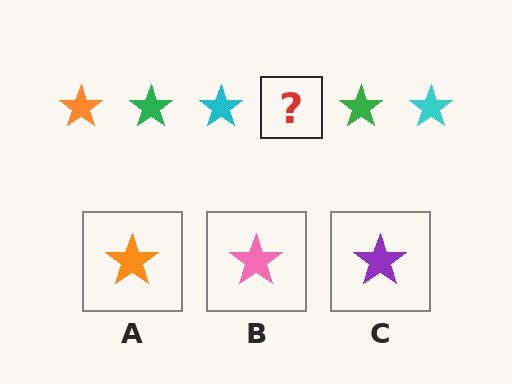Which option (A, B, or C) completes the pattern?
A.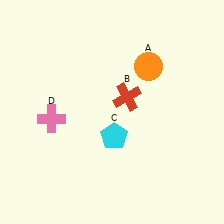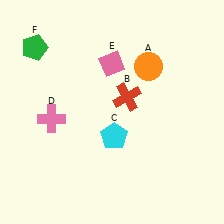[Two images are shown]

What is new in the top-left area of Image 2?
A green pentagon (F) was added in the top-left area of Image 2.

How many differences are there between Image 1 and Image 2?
There are 2 differences between the two images.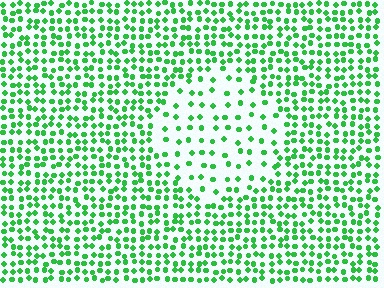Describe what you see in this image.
The image contains small green elements arranged at two different densities. A circle-shaped region is visible where the elements are less densely packed than the surrounding area.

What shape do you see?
I see a circle.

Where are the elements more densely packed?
The elements are more densely packed outside the circle boundary.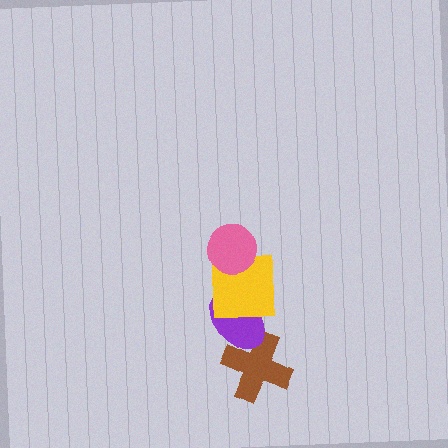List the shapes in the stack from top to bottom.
From top to bottom: the pink circle, the yellow square, the purple ellipse, the brown cross.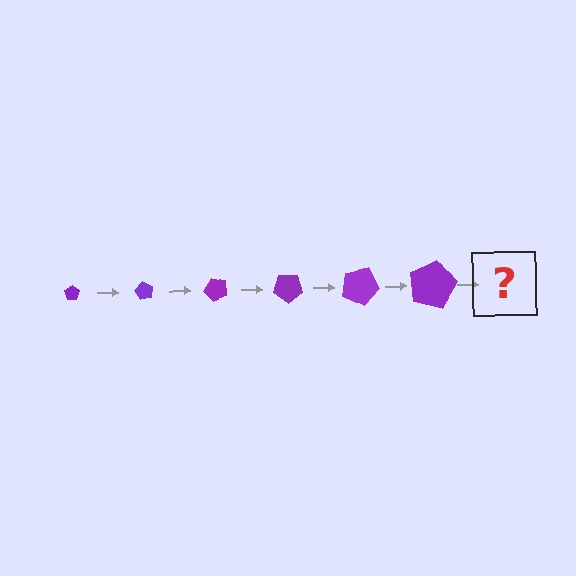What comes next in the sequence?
The next element should be a pentagon, larger than the previous one and rotated 360 degrees from the start.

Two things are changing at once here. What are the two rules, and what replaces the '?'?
The two rules are that the pentagon grows larger each step and it rotates 60 degrees each step. The '?' should be a pentagon, larger than the previous one and rotated 360 degrees from the start.